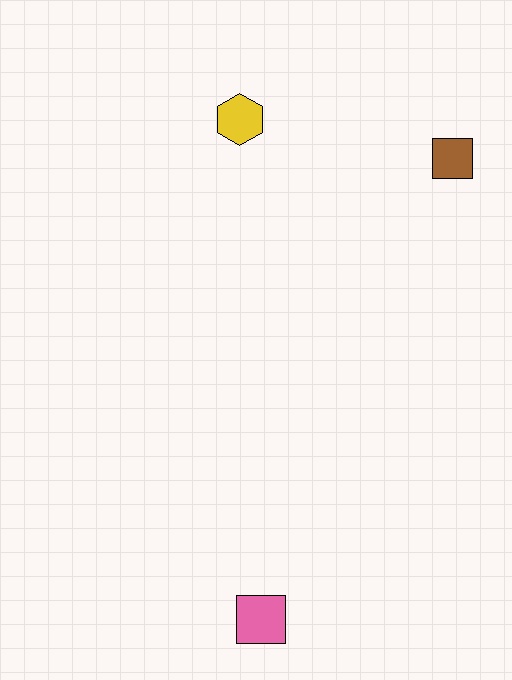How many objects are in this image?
There are 3 objects.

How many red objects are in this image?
There are no red objects.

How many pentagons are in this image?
There are no pentagons.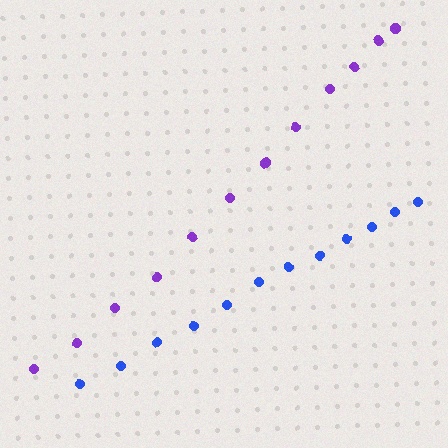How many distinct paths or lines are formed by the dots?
There are 2 distinct paths.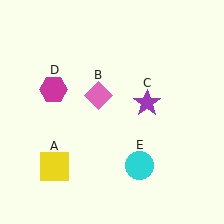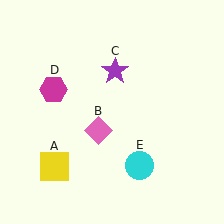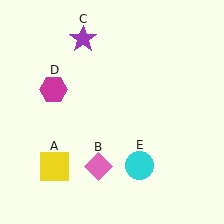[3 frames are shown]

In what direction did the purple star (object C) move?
The purple star (object C) moved up and to the left.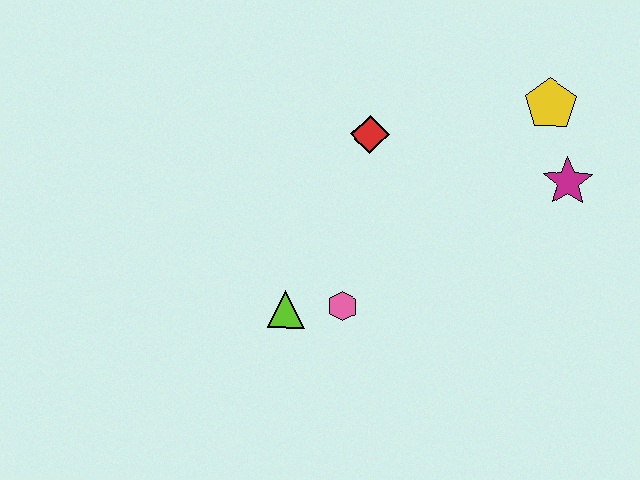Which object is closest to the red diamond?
The pink hexagon is closest to the red diamond.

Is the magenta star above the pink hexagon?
Yes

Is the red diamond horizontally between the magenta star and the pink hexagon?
Yes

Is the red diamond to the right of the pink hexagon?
Yes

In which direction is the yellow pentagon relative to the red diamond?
The yellow pentagon is to the right of the red diamond.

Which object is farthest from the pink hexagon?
The yellow pentagon is farthest from the pink hexagon.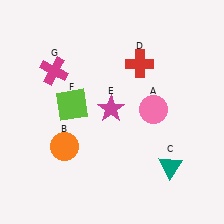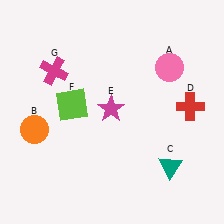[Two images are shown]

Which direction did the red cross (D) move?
The red cross (D) moved right.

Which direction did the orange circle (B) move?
The orange circle (B) moved left.